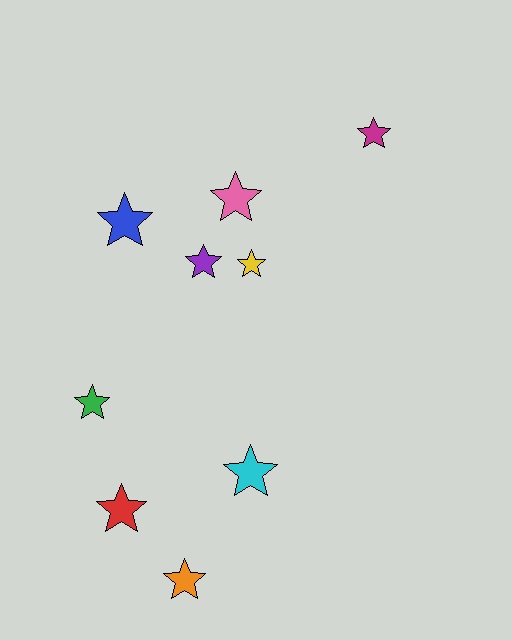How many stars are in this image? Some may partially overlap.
There are 9 stars.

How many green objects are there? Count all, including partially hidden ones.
There is 1 green object.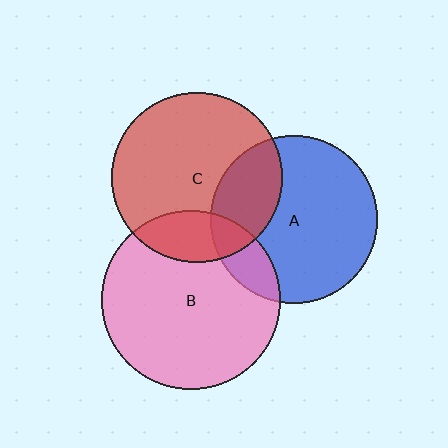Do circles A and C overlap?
Yes.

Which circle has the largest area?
Circle B (pink).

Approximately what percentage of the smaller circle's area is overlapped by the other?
Approximately 25%.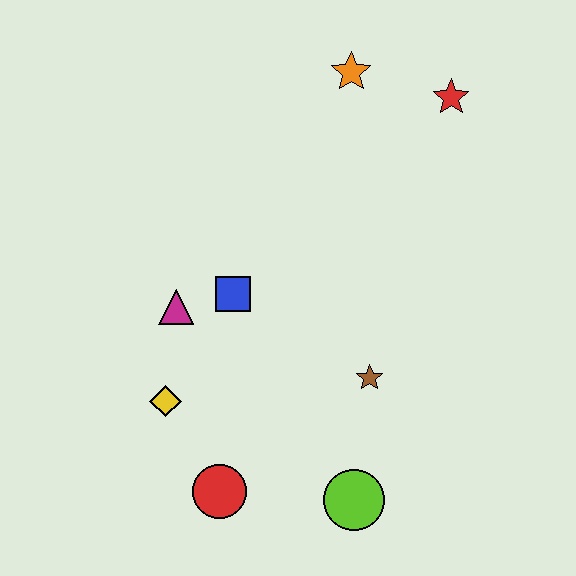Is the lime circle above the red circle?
No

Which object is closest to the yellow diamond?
The magenta triangle is closest to the yellow diamond.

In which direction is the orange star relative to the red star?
The orange star is to the left of the red star.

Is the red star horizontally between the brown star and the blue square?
No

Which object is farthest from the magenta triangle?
The red star is farthest from the magenta triangle.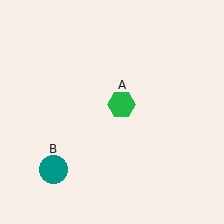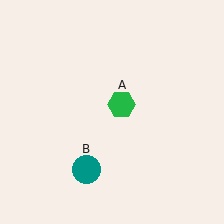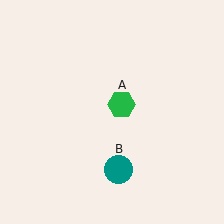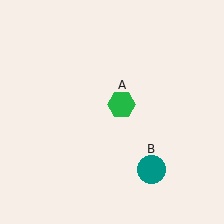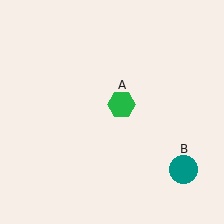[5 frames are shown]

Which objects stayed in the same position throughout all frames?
Green hexagon (object A) remained stationary.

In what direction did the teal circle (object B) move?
The teal circle (object B) moved right.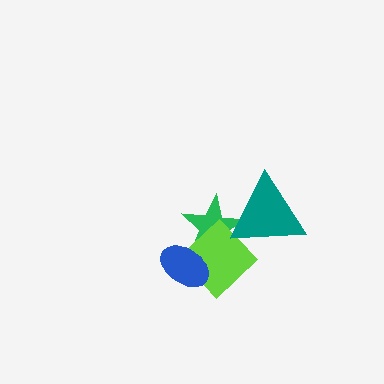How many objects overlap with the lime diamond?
2 objects overlap with the lime diamond.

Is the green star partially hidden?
Yes, it is partially covered by another shape.